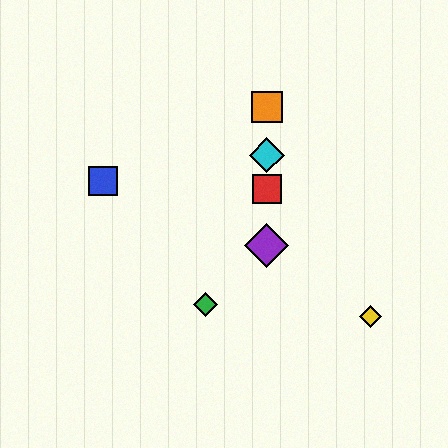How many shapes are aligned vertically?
4 shapes (the red square, the purple diamond, the orange square, the cyan diamond) are aligned vertically.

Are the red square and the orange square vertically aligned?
Yes, both are at x≈267.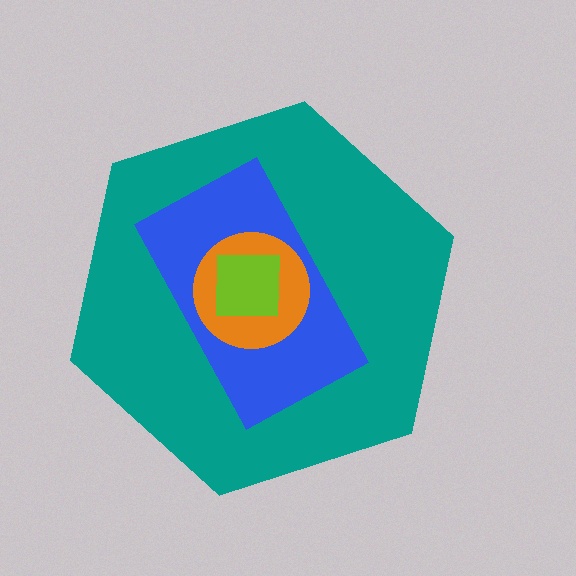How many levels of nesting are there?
4.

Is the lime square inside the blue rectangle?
Yes.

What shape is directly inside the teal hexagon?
The blue rectangle.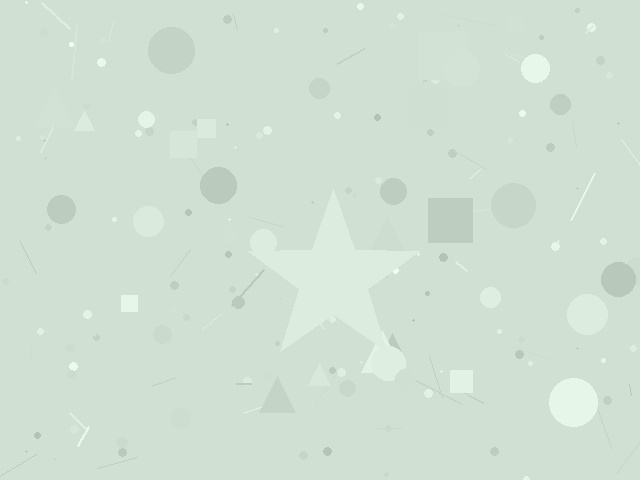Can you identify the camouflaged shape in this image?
The camouflaged shape is a star.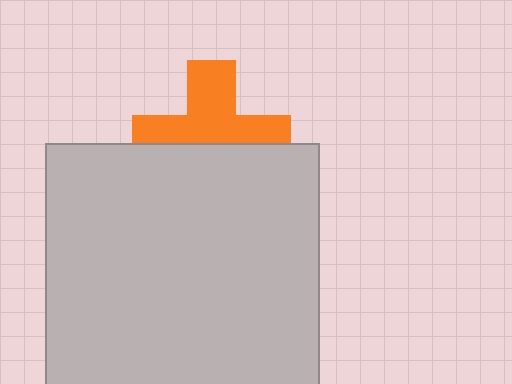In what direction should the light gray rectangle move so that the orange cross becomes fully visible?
The light gray rectangle should move down. That is the shortest direction to clear the overlap and leave the orange cross fully visible.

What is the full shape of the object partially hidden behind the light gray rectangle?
The partially hidden object is an orange cross.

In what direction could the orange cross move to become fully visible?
The orange cross could move up. That would shift it out from behind the light gray rectangle entirely.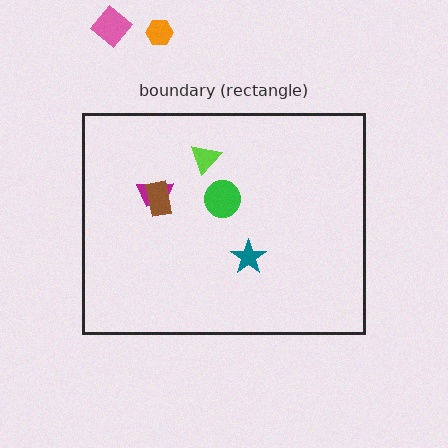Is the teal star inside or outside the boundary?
Inside.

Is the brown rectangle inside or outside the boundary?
Inside.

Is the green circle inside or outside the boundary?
Inside.